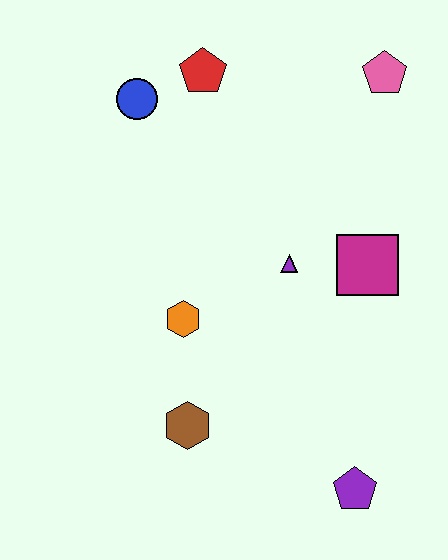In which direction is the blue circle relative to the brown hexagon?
The blue circle is above the brown hexagon.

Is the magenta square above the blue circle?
No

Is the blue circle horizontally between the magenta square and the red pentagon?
No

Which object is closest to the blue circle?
The red pentagon is closest to the blue circle.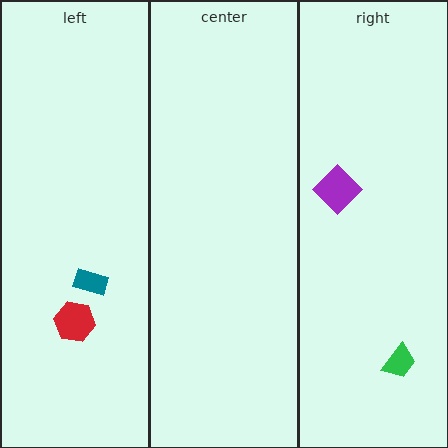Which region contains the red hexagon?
The left region.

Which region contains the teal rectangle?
The left region.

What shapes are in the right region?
The purple diamond, the green trapezoid.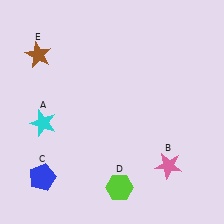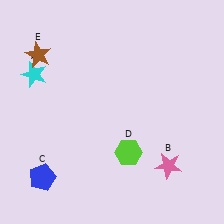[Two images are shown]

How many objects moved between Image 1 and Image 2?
2 objects moved between the two images.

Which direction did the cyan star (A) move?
The cyan star (A) moved up.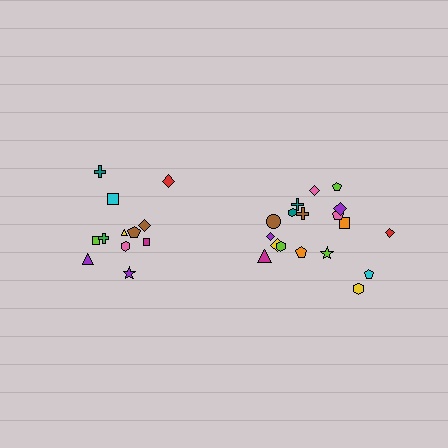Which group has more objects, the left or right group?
The right group.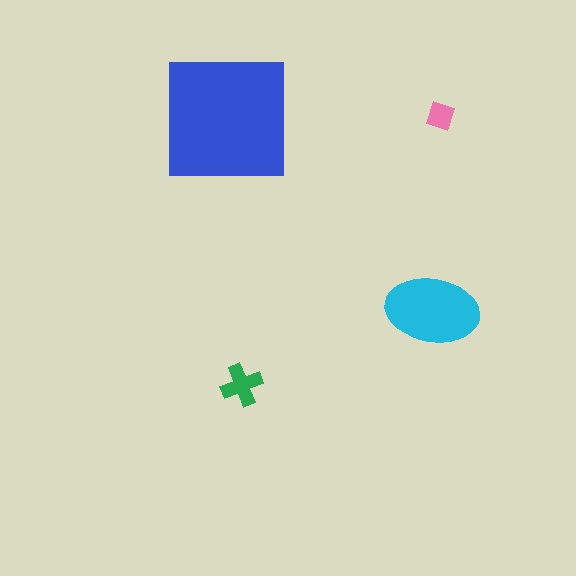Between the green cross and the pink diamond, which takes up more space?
The green cross.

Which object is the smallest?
The pink diamond.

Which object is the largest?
The blue square.